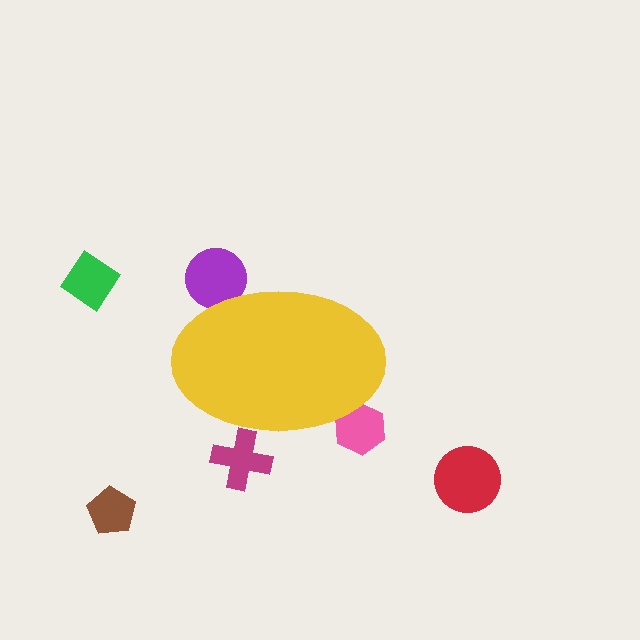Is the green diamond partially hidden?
No, the green diamond is fully visible.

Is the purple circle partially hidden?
Yes, the purple circle is partially hidden behind the yellow ellipse.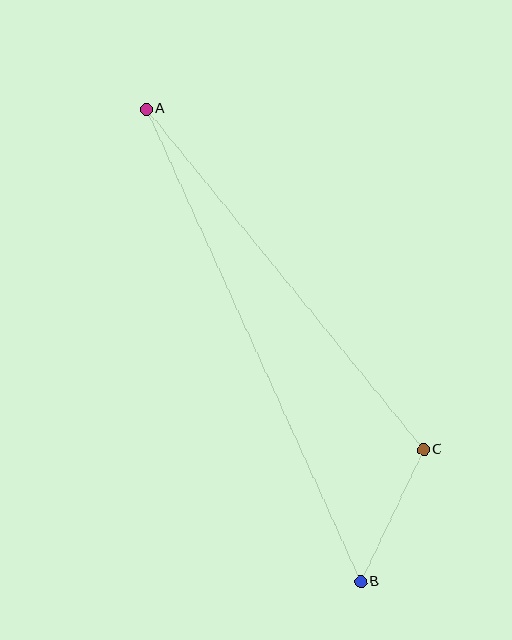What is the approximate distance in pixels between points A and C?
The distance between A and C is approximately 439 pixels.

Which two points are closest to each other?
Points B and C are closest to each other.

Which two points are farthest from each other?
Points A and B are farthest from each other.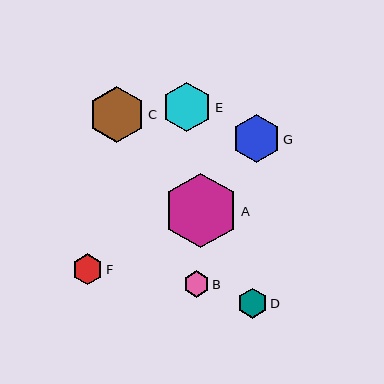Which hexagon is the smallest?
Hexagon B is the smallest with a size of approximately 26 pixels.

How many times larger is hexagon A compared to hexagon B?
Hexagon A is approximately 2.9 times the size of hexagon B.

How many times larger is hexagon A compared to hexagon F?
Hexagon A is approximately 2.4 times the size of hexagon F.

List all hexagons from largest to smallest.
From largest to smallest: A, C, E, G, F, D, B.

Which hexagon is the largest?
Hexagon A is the largest with a size of approximately 75 pixels.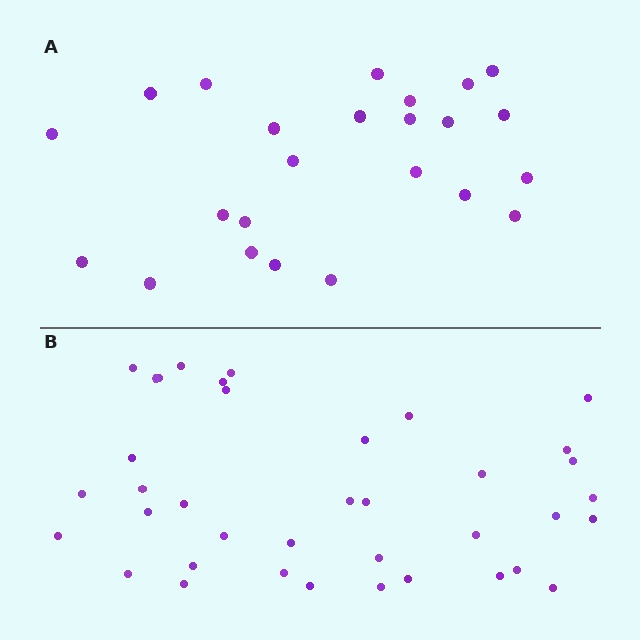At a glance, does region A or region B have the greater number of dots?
Region B (the bottom region) has more dots.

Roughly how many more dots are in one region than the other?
Region B has approximately 15 more dots than region A.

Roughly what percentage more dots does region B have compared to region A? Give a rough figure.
About 60% more.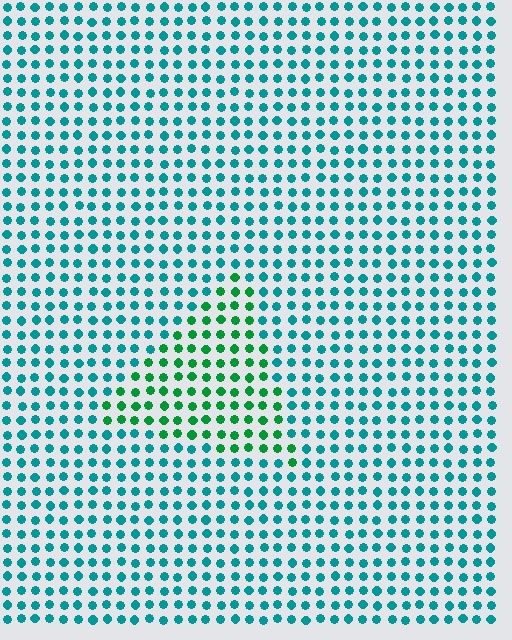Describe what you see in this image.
The image is filled with small teal elements in a uniform arrangement. A triangle-shaped region is visible where the elements are tinted to a slightly different hue, forming a subtle color boundary.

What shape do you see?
I see a triangle.